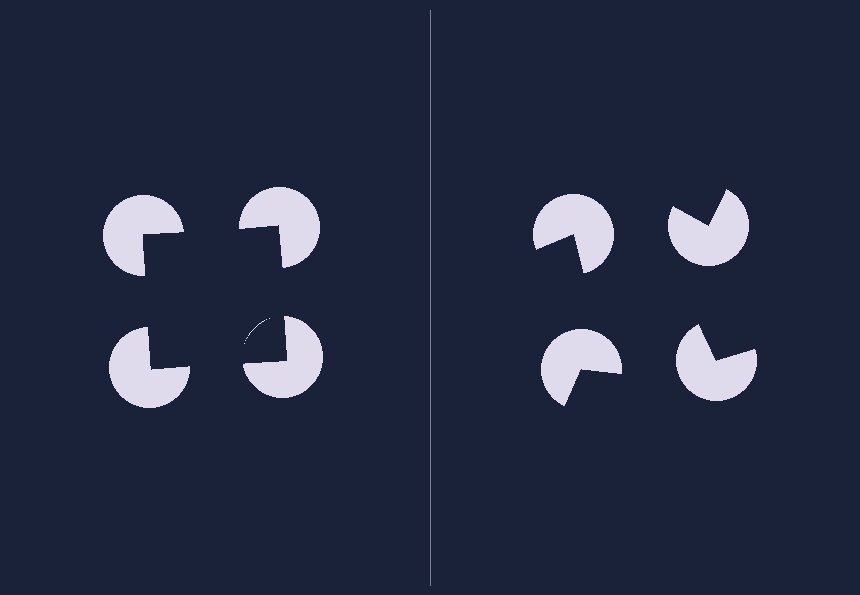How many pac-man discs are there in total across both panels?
8 — 4 on each side.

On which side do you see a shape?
An illusory square appears on the left side. On the right side the wedge cuts are rotated, so no coherent shape forms.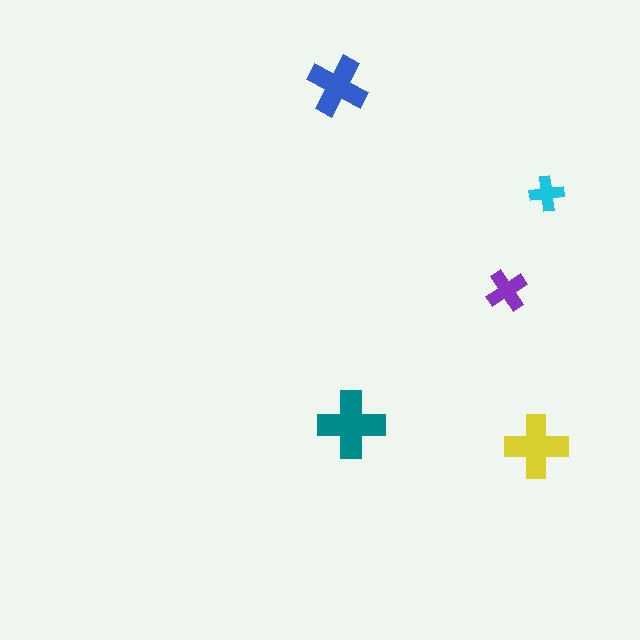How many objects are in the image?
There are 5 objects in the image.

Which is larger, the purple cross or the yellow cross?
The yellow one.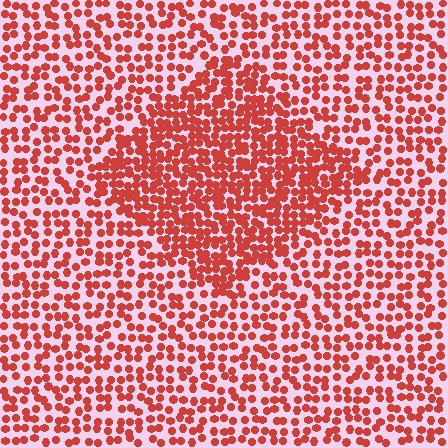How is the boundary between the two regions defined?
The boundary is defined by a change in element density (approximately 1.8x ratio). All elements are the same color, size, and shape.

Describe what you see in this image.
The image contains small red elements arranged at two different densities. A diamond-shaped region is visible where the elements are more densely packed than the surrounding area.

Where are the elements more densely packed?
The elements are more densely packed inside the diamond boundary.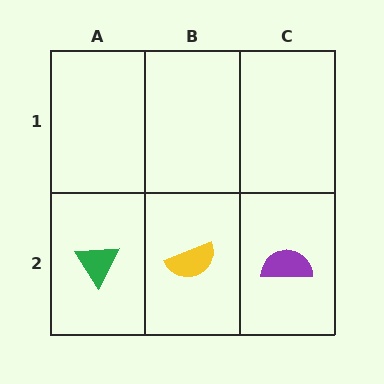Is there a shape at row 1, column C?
No, that cell is empty.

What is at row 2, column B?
A yellow semicircle.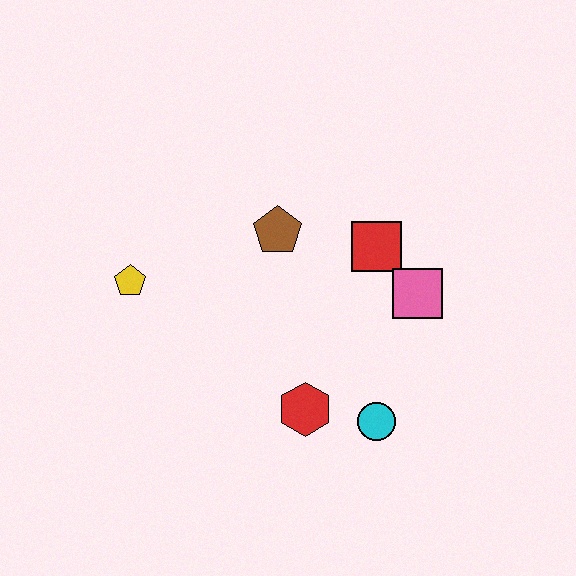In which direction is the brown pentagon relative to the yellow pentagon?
The brown pentagon is to the right of the yellow pentagon.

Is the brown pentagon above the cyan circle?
Yes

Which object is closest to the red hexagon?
The cyan circle is closest to the red hexagon.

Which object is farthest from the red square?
The yellow pentagon is farthest from the red square.